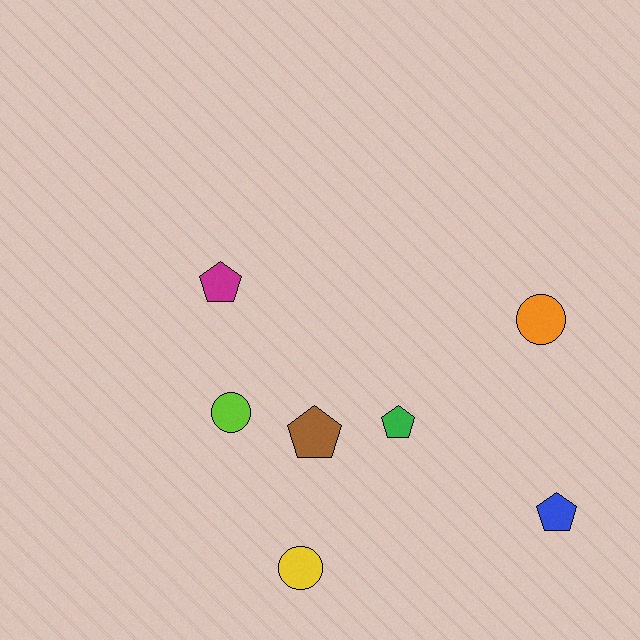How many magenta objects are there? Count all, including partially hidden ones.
There is 1 magenta object.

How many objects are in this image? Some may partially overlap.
There are 7 objects.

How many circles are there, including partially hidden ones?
There are 3 circles.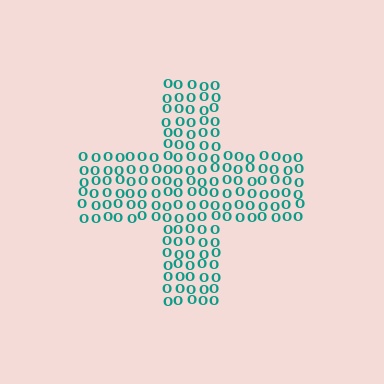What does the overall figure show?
The overall figure shows a cross.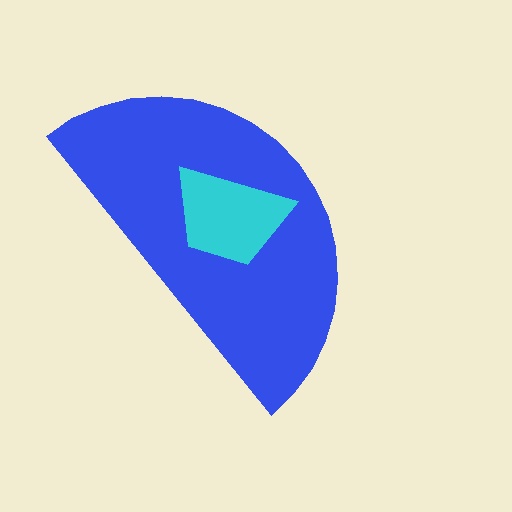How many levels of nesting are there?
2.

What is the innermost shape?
The cyan trapezoid.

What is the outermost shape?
The blue semicircle.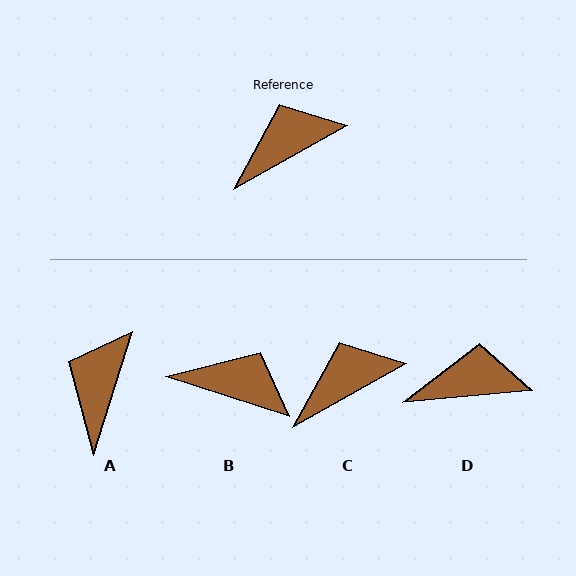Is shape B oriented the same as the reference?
No, it is off by about 47 degrees.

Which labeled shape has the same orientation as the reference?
C.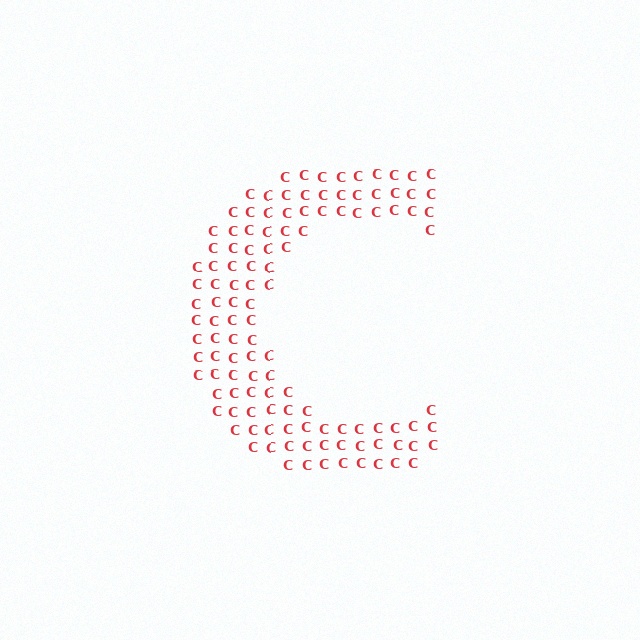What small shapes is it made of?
It is made of small letter C's.